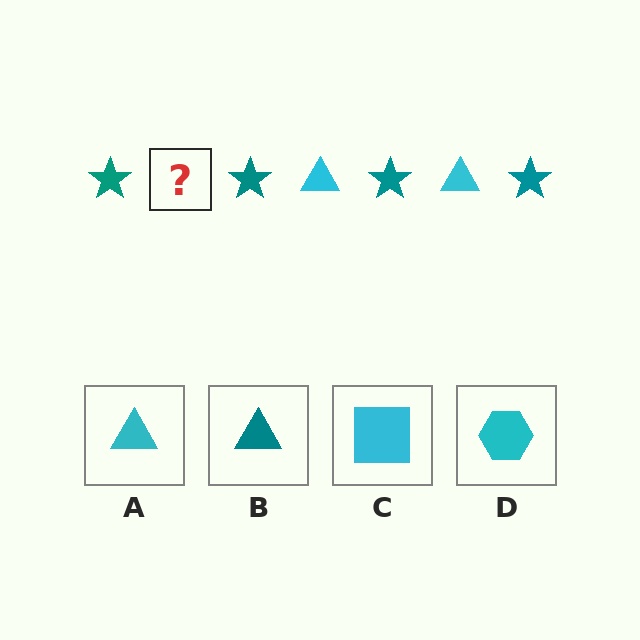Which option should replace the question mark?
Option A.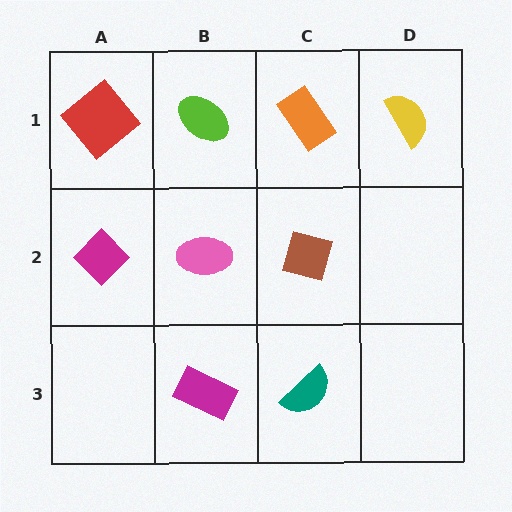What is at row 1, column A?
A red diamond.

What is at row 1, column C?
An orange rectangle.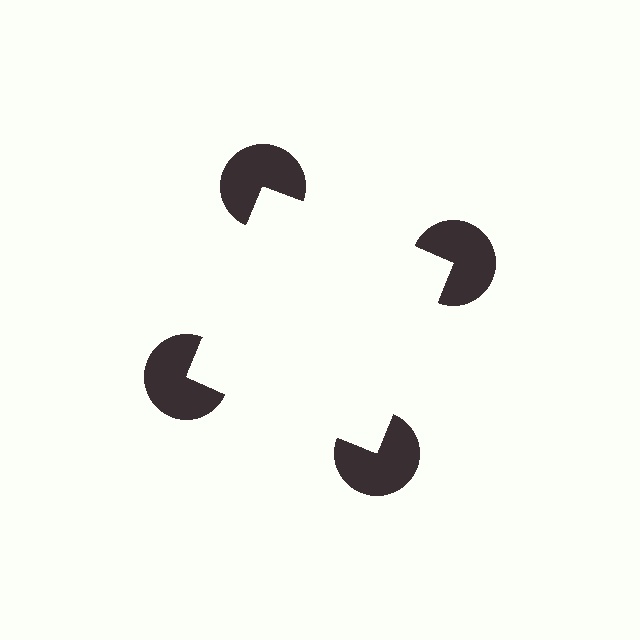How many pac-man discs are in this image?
There are 4 — one at each vertex of the illusory square.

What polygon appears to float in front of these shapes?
An illusory square — its edges are inferred from the aligned wedge cuts in the pac-man discs, not physically drawn.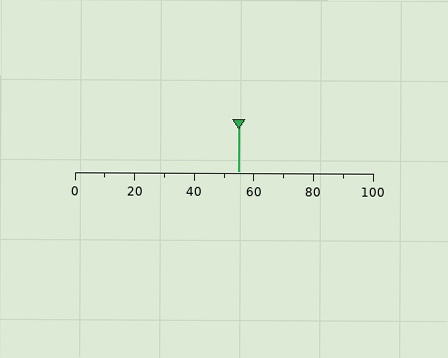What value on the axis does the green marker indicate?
The marker indicates approximately 55.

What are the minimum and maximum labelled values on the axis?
The axis runs from 0 to 100.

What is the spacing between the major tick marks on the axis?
The major ticks are spaced 20 apart.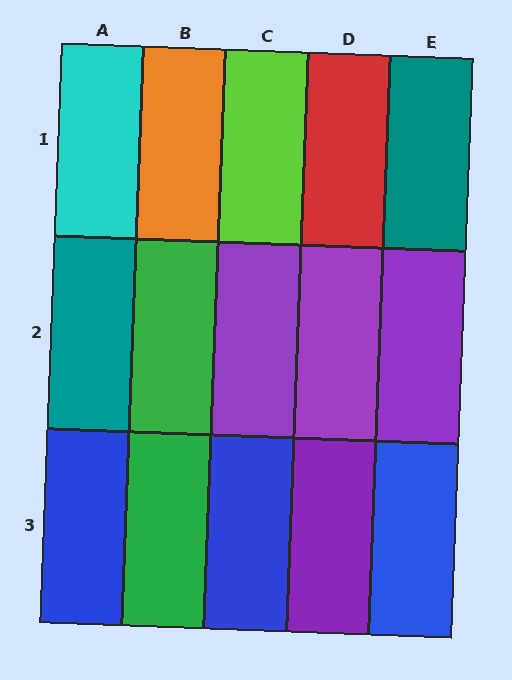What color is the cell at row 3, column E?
Blue.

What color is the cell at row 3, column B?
Green.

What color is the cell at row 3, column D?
Purple.